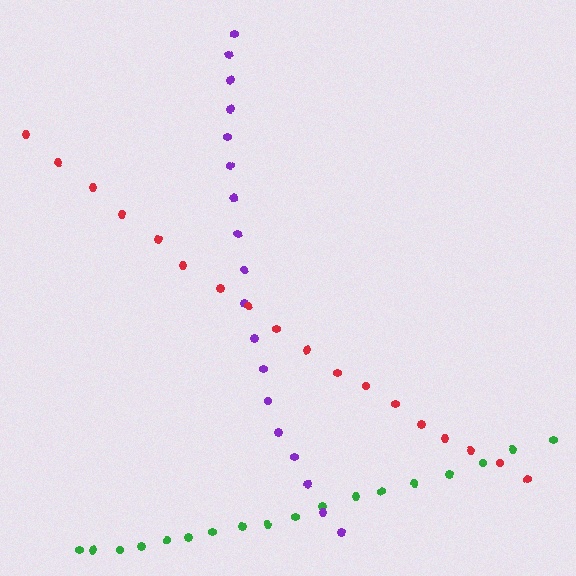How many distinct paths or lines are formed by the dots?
There are 3 distinct paths.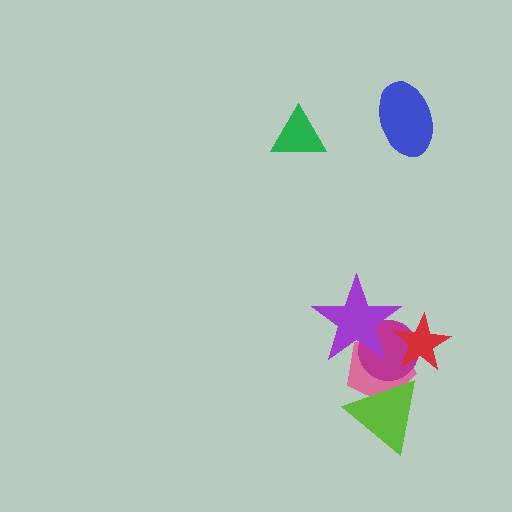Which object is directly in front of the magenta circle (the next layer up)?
The red star is directly in front of the magenta circle.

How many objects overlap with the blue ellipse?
0 objects overlap with the blue ellipse.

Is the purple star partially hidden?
No, no other shape covers it.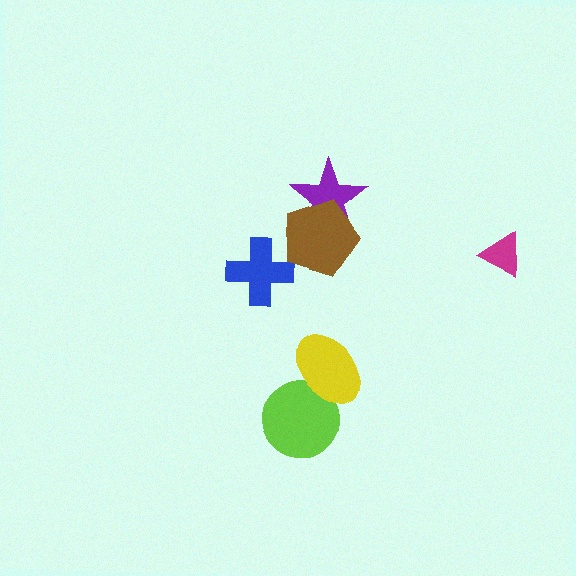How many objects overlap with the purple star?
1 object overlaps with the purple star.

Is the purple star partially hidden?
Yes, it is partially covered by another shape.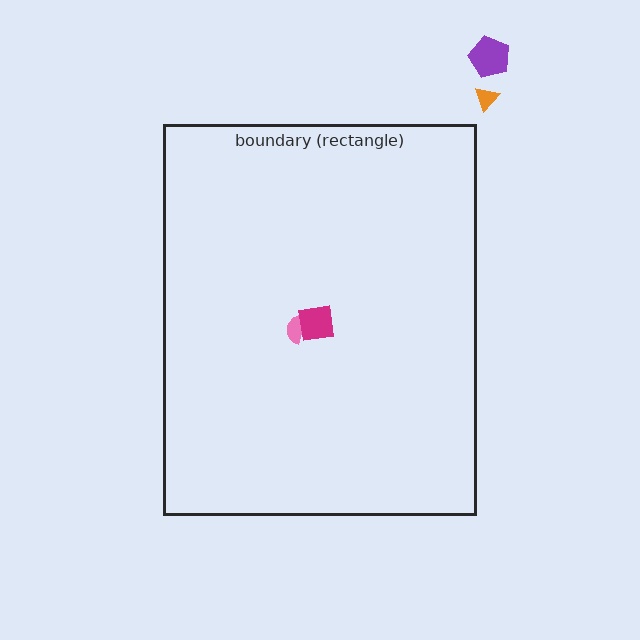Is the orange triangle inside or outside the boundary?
Outside.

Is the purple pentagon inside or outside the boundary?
Outside.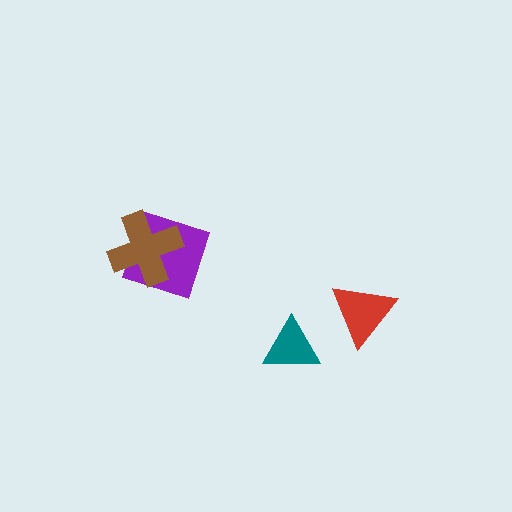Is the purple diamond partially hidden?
Yes, it is partially covered by another shape.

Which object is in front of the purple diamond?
The brown cross is in front of the purple diamond.